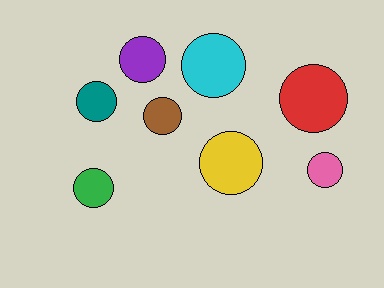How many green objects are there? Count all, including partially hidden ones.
There is 1 green object.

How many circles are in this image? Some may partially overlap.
There are 8 circles.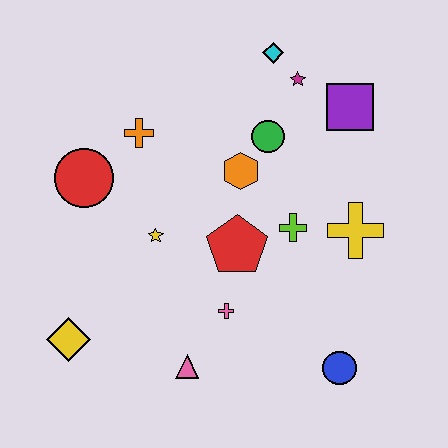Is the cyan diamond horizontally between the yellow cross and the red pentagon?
Yes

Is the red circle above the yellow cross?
Yes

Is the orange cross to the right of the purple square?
No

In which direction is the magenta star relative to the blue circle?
The magenta star is above the blue circle.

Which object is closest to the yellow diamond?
The pink triangle is closest to the yellow diamond.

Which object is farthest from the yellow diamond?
The purple square is farthest from the yellow diamond.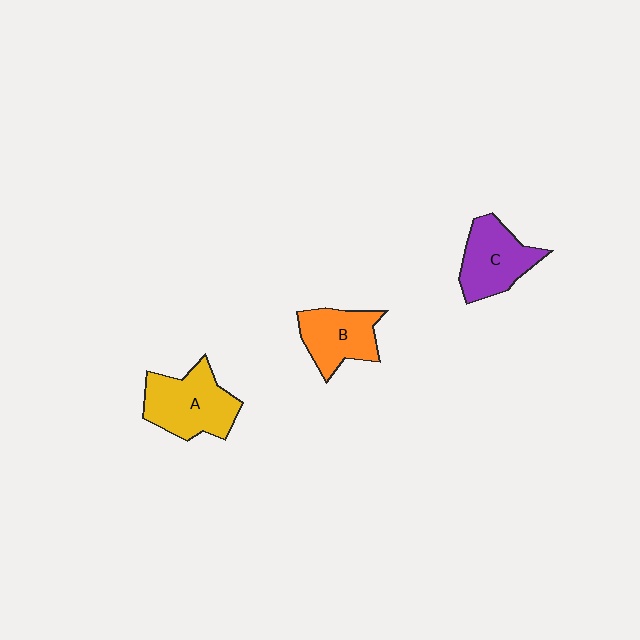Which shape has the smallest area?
Shape B (orange).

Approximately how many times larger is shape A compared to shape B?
Approximately 1.3 times.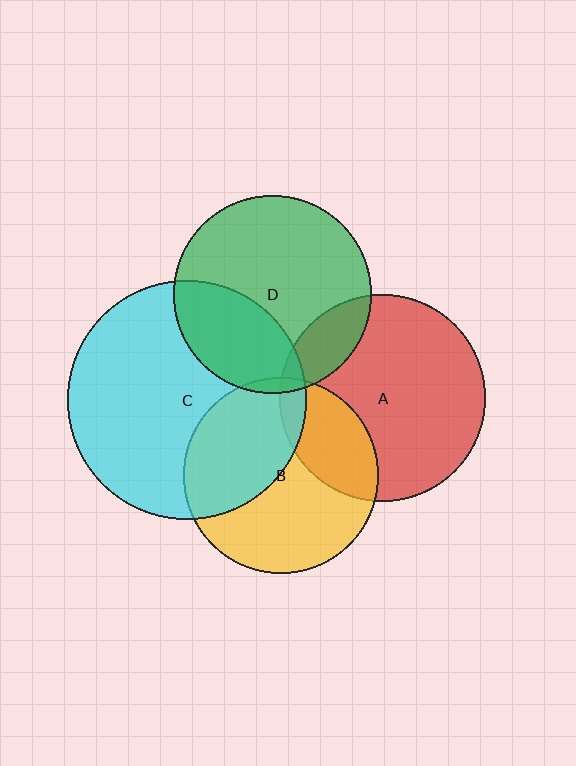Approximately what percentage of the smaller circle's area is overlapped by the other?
Approximately 30%.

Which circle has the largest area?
Circle C (cyan).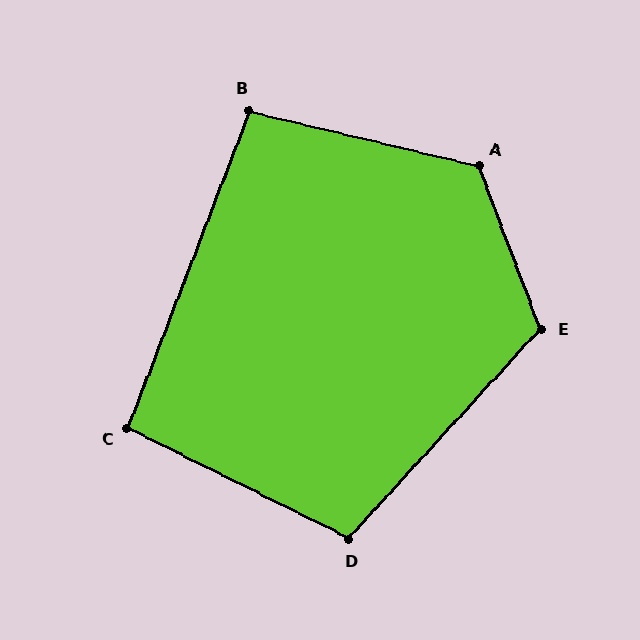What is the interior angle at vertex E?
Approximately 117 degrees (obtuse).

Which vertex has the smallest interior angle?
C, at approximately 96 degrees.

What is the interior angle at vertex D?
Approximately 106 degrees (obtuse).